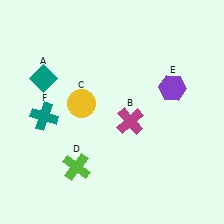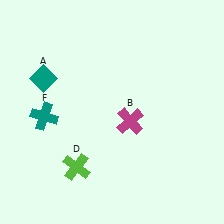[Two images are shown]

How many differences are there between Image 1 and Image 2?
There are 2 differences between the two images.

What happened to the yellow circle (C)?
The yellow circle (C) was removed in Image 2. It was in the top-left area of Image 1.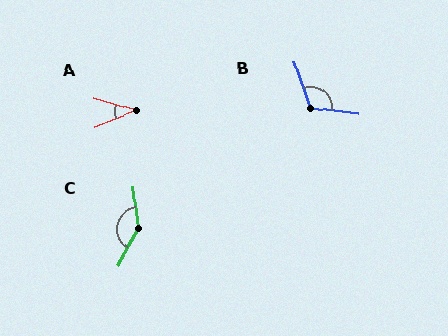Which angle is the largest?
C, at approximately 143 degrees.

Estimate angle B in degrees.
Approximately 115 degrees.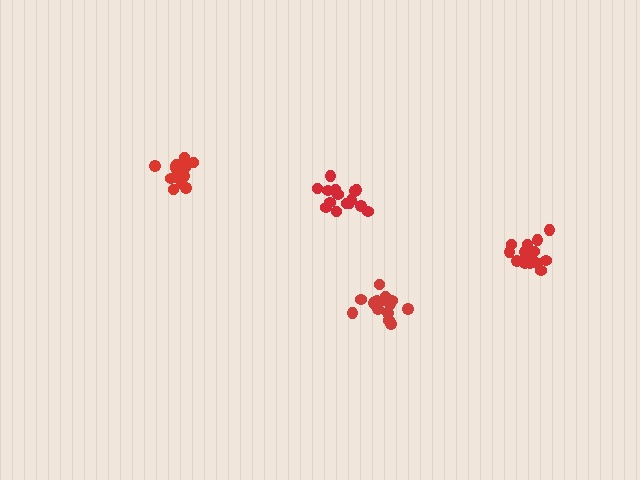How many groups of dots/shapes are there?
There are 4 groups.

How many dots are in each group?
Group 1: 17 dots, Group 2: 15 dots, Group 3: 15 dots, Group 4: 18 dots (65 total).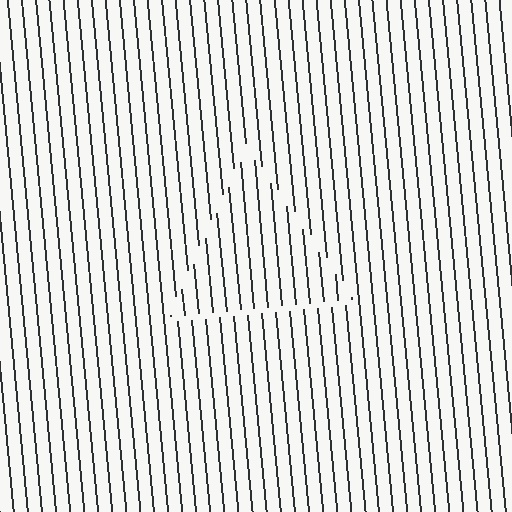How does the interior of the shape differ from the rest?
The interior of the shape contains the same grating, shifted by half a period — the contour is defined by the phase discontinuity where line-ends from the inner and outer gratings abut.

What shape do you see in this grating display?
An illusory triangle. The interior of the shape contains the same grating, shifted by half a period — the contour is defined by the phase discontinuity where line-ends from the inner and outer gratings abut.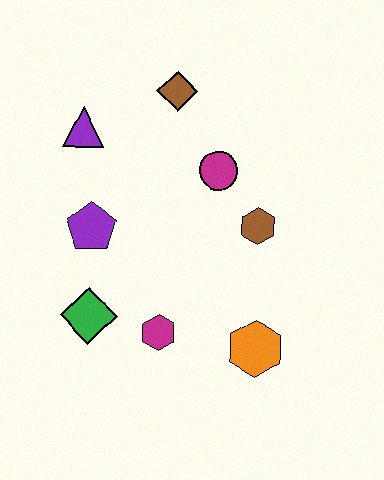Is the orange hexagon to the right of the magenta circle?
Yes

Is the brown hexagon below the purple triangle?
Yes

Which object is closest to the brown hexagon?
The magenta circle is closest to the brown hexagon.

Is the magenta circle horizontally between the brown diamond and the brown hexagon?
Yes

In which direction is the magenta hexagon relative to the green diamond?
The magenta hexagon is to the right of the green diamond.